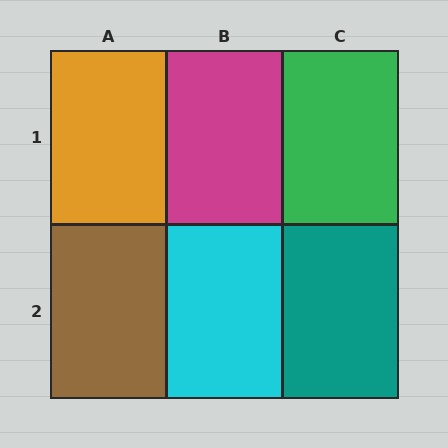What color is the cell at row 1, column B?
Magenta.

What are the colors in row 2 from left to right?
Brown, cyan, teal.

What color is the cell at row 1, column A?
Orange.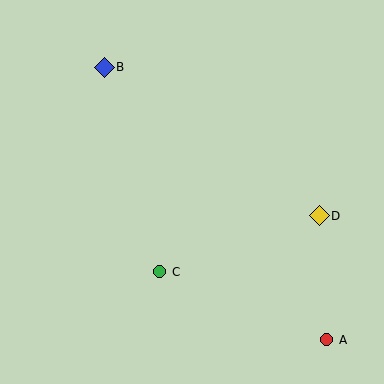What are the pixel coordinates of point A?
Point A is at (327, 340).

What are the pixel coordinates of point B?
Point B is at (104, 67).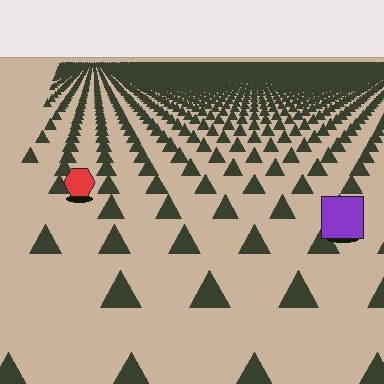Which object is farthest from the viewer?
The red hexagon is farthest from the viewer. It appears smaller and the ground texture around it is denser.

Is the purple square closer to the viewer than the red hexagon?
Yes. The purple square is closer — you can tell from the texture gradient: the ground texture is coarser near it.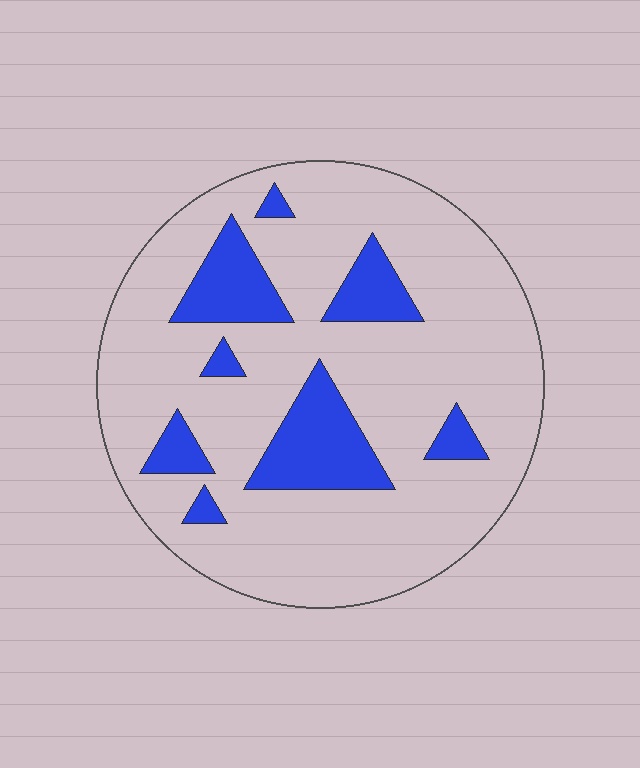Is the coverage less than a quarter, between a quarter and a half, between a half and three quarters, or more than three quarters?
Less than a quarter.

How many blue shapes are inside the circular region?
8.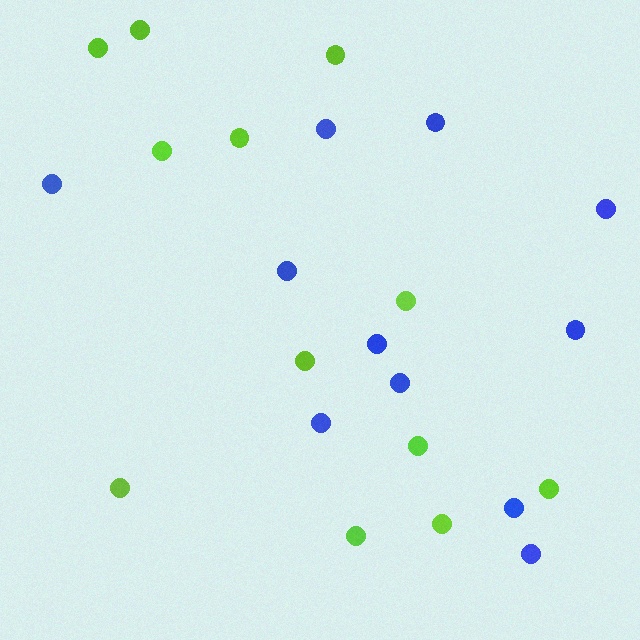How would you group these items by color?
There are 2 groups: one group of lime circles (12) and one group of blue circles (11).